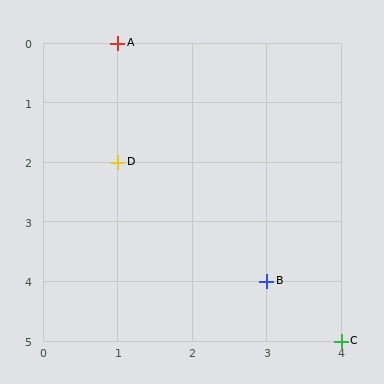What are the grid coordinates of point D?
Point D is at grid coordinates (1, 2).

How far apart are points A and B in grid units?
Points A and B are 2 columns and 4 rows apart (about 4.5 grid units diagonally).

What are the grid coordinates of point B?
Point B is at grid coordinates (3, 4).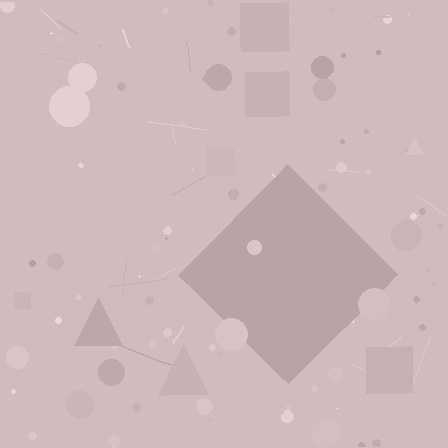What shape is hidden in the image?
A diamond is hidden in the image.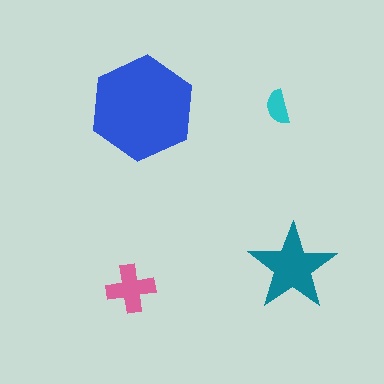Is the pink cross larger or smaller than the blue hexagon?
Smaller.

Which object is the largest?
The blue hexagon.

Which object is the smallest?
The cyan semicircle.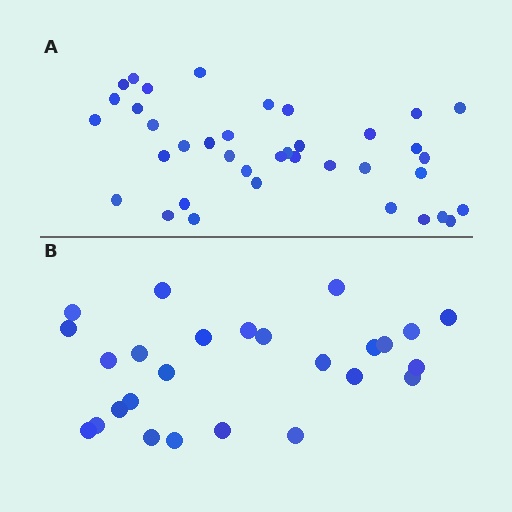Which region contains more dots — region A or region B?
Region A (the top region) has more dots.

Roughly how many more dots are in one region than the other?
Region A has roughly 12 or so more dots than region B.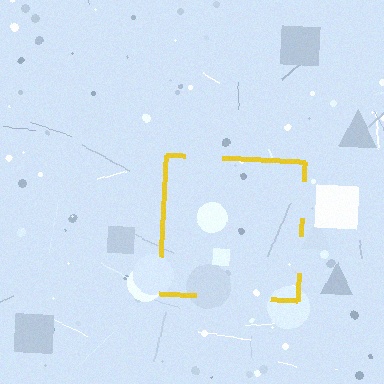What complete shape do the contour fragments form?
The contour fragments form a square.